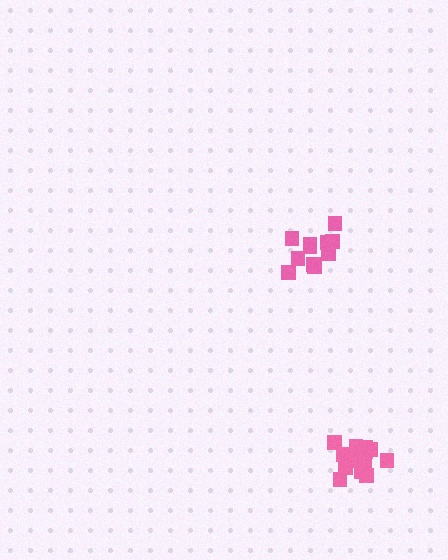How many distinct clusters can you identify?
There are 2 distinct clusters.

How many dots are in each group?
Group 1: 11 dots, Group 2: 16 dots (27 total).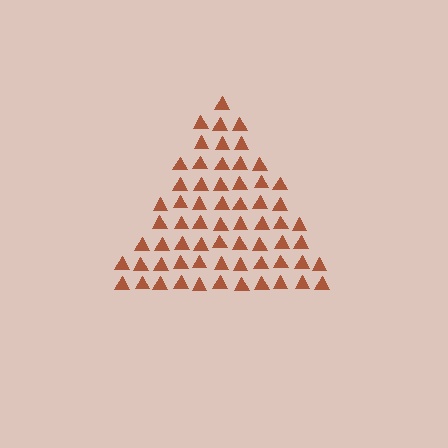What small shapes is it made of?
It is made of small triangles.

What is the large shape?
The large shape is a triangle.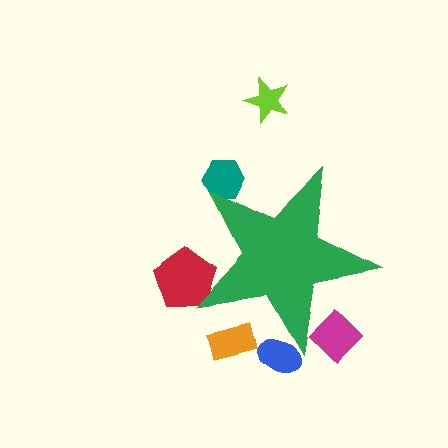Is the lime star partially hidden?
No, the lime star is fully visible.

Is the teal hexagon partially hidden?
Yes, the teal hexagon is partially hidden behind the green star.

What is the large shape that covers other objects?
A green star.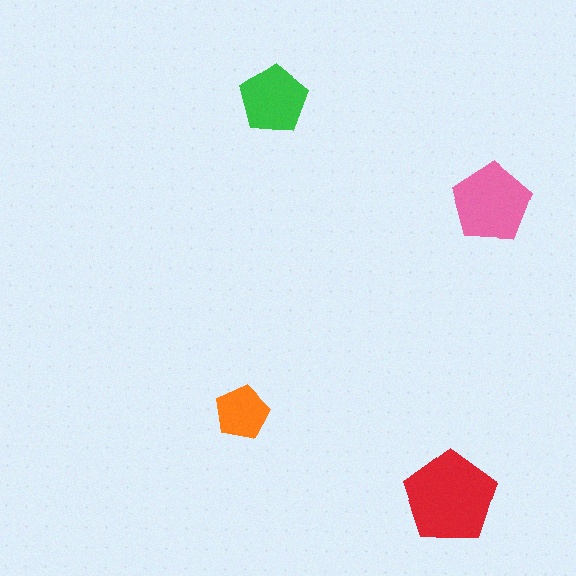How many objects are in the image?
There are 4 objects in the image.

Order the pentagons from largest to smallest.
the red one, the pink one, the green one, the orange one.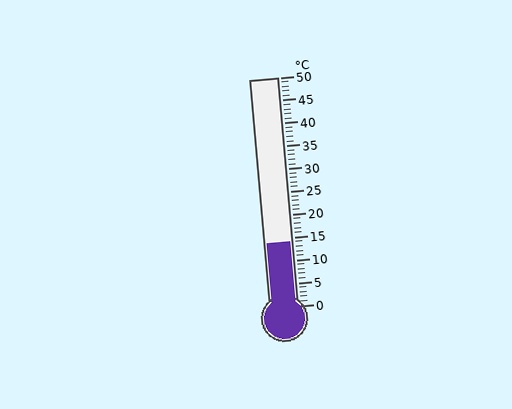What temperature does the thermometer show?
The thermometer shows approximately 14°C.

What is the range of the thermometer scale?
The thermometer scale ranges from 0°C to 50°C.